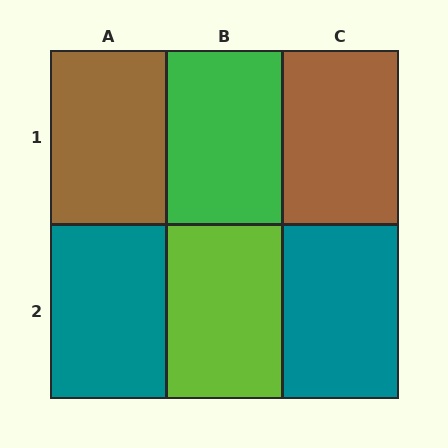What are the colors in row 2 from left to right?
Teal, lime, teal.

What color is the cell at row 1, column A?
Brown.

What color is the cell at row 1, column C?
Brown.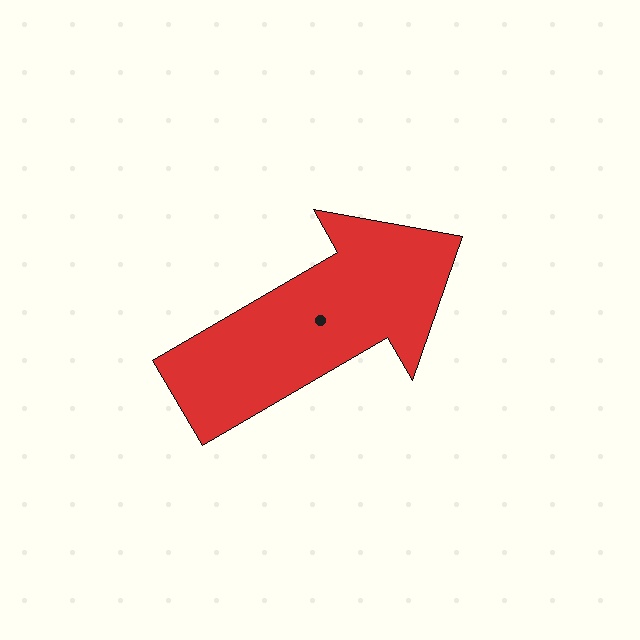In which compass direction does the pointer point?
Northeast.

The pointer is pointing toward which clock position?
Roughly 2 o'clock.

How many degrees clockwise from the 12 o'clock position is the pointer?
Approximately 60 degrees.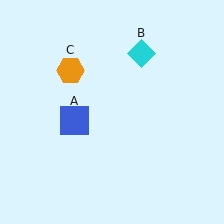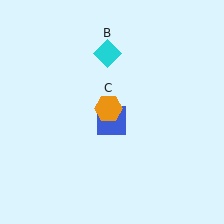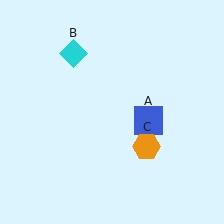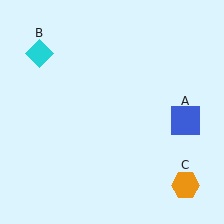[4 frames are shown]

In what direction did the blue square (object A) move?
The blue square (object A) moved right.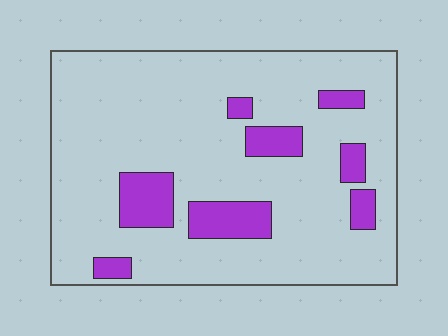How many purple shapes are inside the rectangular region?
8.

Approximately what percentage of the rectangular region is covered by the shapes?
Approximately 15%.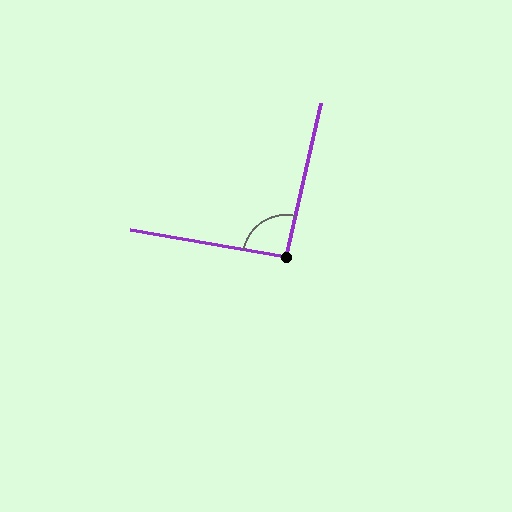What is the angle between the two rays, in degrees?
Approximately 93 degrees.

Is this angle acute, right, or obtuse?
It is approximately a right angle.